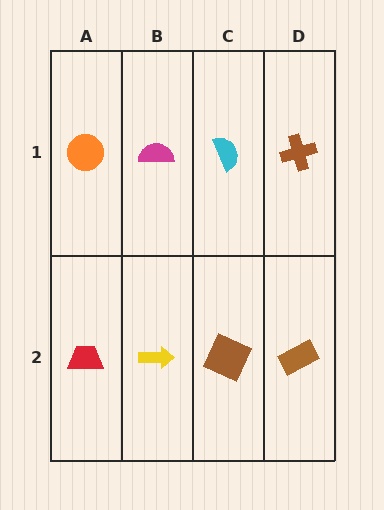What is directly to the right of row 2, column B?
A brown square.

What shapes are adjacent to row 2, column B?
A magenta semicircle (row 1, column B), a red trapezoid (row 2, column A), a brown square (row 2, column C).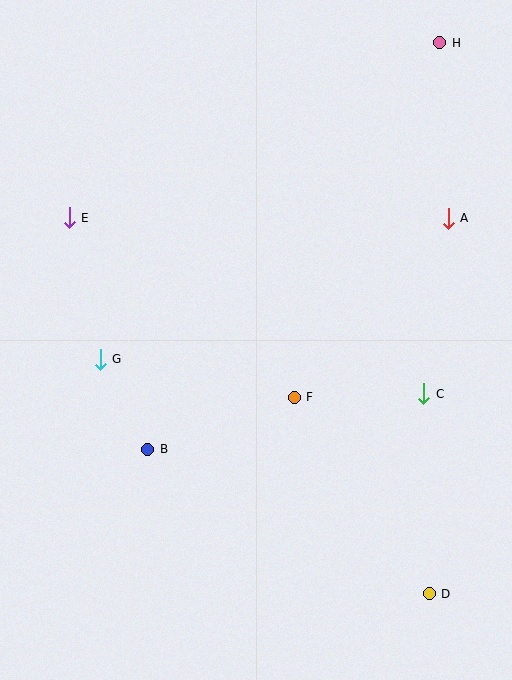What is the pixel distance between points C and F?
The distance between C and F is 130 pixels.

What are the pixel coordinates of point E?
Point E is at (69, 218).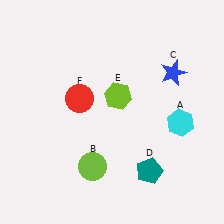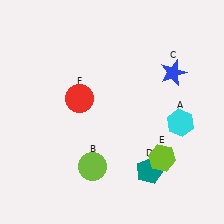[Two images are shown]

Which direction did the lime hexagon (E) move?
The lime hexagon (E) moved down.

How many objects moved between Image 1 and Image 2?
1 object moved between the two images.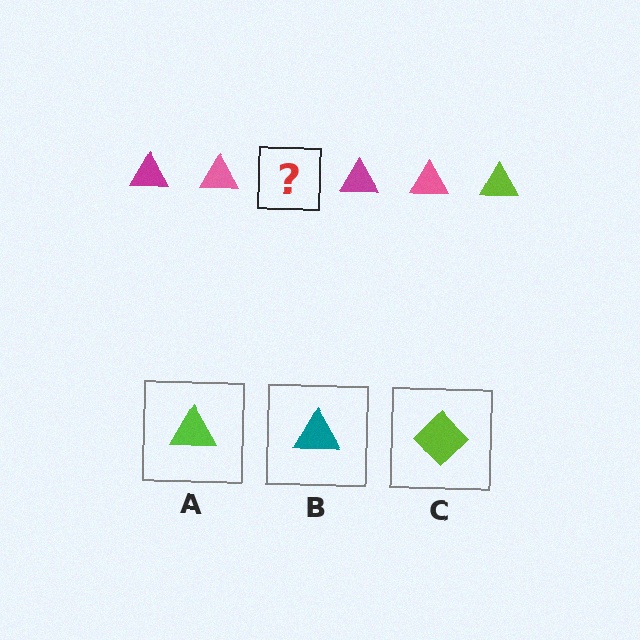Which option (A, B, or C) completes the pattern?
A.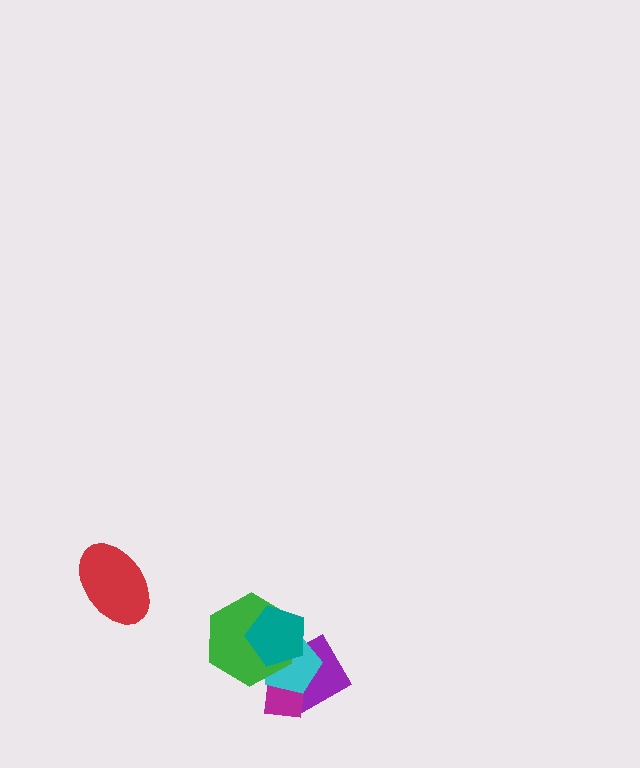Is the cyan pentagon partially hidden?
Yes, it is partially covered by another shape.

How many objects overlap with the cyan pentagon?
4 objects overlap with the cyan pentagon.